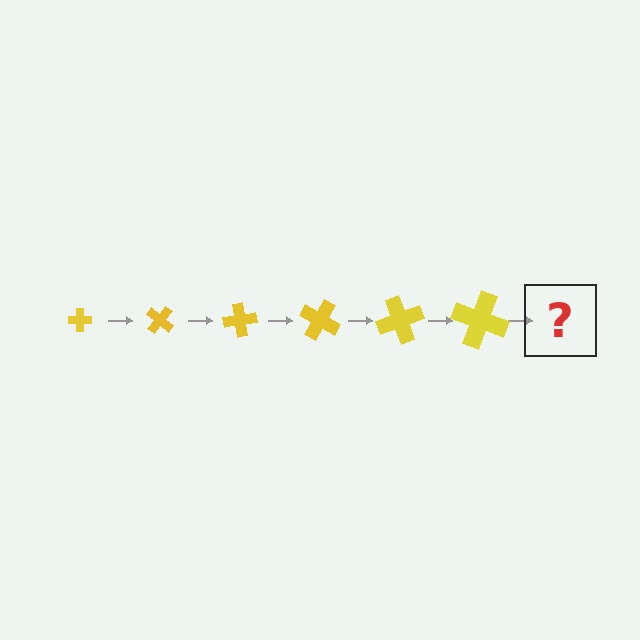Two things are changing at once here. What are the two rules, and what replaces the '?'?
The two rules are that the cross grows larger each step and it rotates 40 degrees each step. The '?' should be a cross, larger than the previous one and rotated 240 degrees from the start.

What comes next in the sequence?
The next element should be a cross, larger than the previous one and rotated 240 degrees from the start.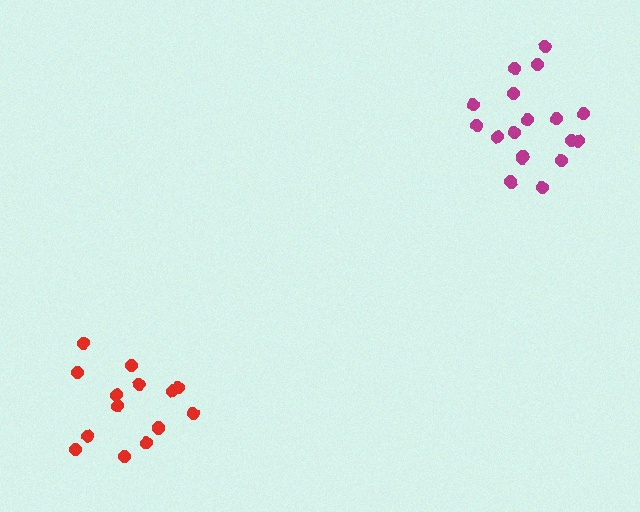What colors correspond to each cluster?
The clusters are colored: red, magenta.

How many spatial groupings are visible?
There are 2 spatial groupings.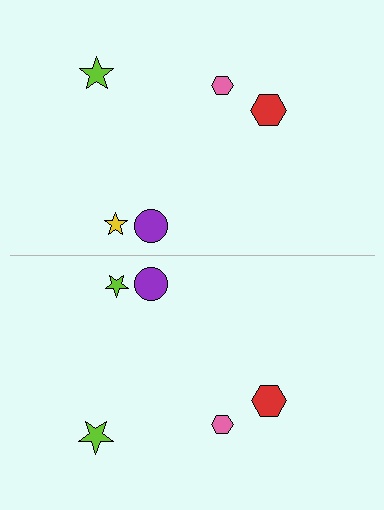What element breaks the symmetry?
The lime star on the bottom side breaks the symmetry — its mirror counterpart is yellow.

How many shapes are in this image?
There are 10 shapes in this image.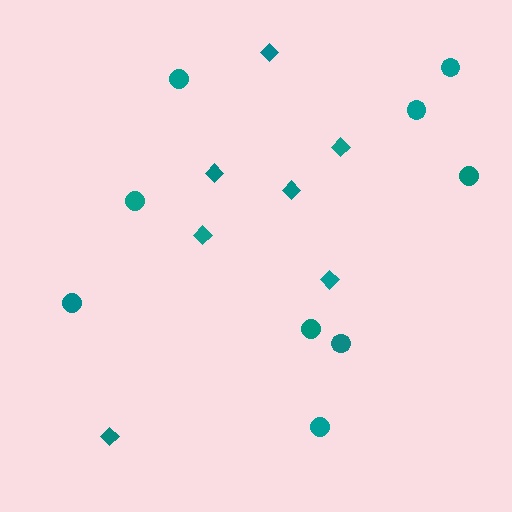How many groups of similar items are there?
There are 2 groups: one group of circles (9) and one group of diamonds (7).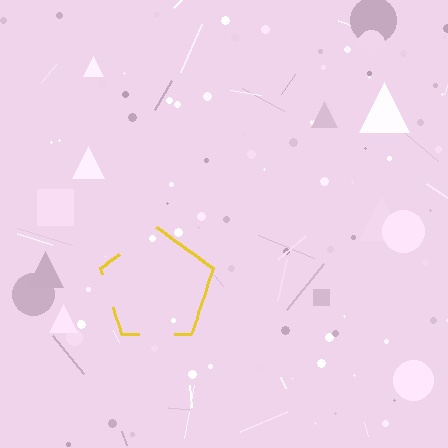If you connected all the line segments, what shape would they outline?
They would outline a pentagon.